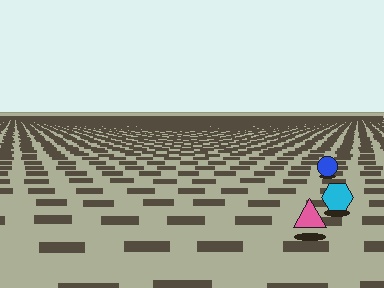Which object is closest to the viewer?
The pink triangle is closest. The texture marks near it are larger and more spread out.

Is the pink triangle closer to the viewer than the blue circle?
Yes. The pink triangle is closer — you can tell from the texture gradient: the ground texture is coarser near it.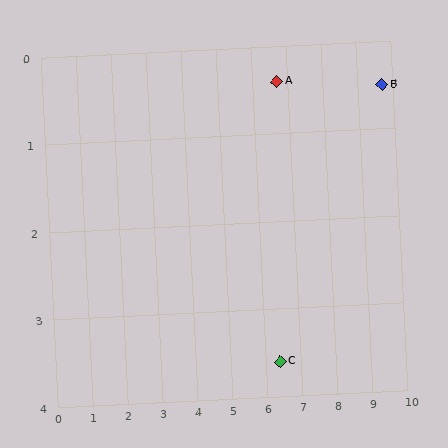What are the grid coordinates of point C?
Point C is at approximately (6.4, 3.6).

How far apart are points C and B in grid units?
Points C and B are about 4.5 grid units apart.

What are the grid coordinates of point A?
Point A is at approximately (6.7, 0.4).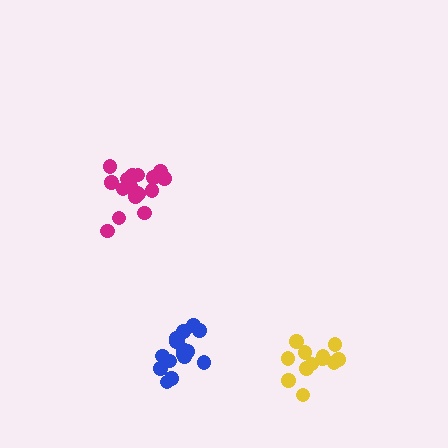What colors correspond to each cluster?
The clusters are colored: magenta, yellow, blue.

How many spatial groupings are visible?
There are 3 spatial groupings.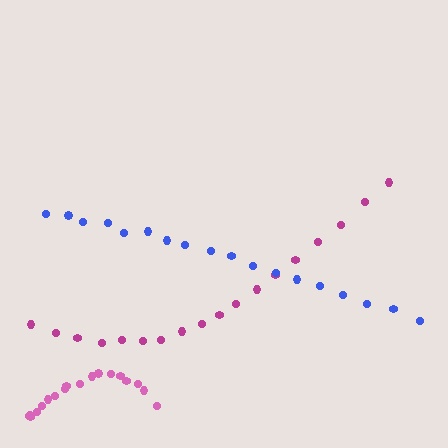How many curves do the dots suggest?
There are 3 distinct paths.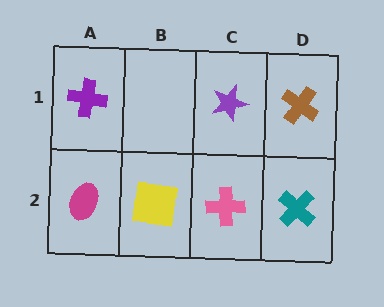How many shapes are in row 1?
3 shapes.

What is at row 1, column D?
A brown cross.